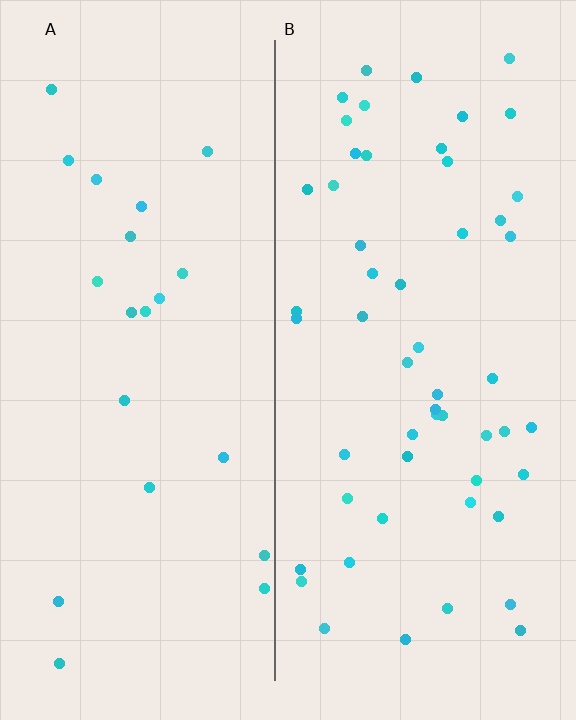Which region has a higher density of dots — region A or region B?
B (the right).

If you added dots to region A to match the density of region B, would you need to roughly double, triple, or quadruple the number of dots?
Approximately triple.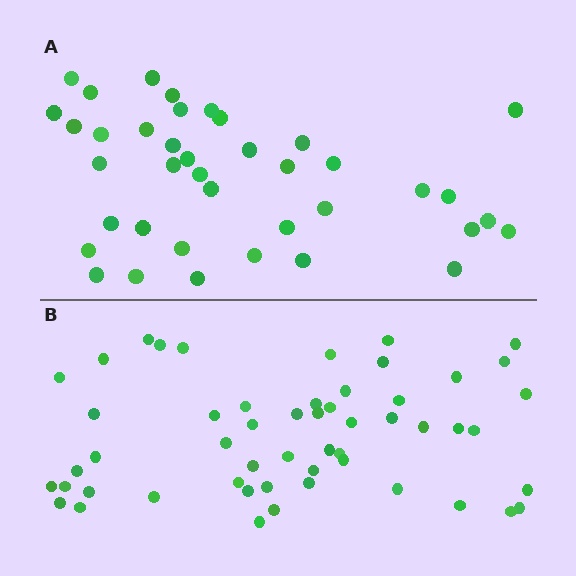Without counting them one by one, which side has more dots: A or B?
Region B (the bottom region) has more dots.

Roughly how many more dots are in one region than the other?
Region B has approximately 15 more dots than region A.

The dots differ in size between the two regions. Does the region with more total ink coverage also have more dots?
No. Region A has more total ink coverage because its dots are larger, but region B actually contains more individual dots. Total area can be misleading — the number of items is what matters here.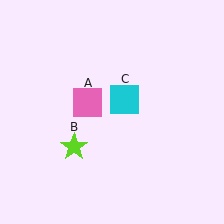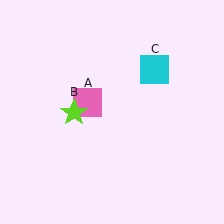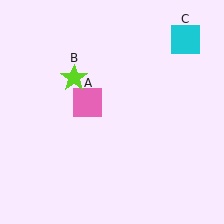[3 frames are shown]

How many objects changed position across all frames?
2 objects changed position: lime star (object B), cyan square (object C).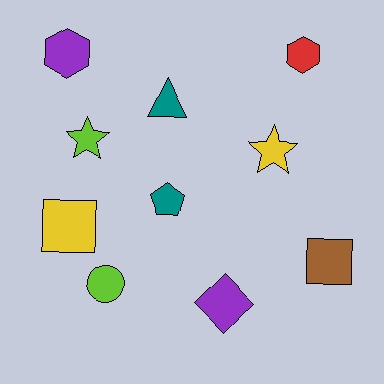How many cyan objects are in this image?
There are no cyan objects.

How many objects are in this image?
There are 10 objects.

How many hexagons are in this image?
There are 2 hexagons.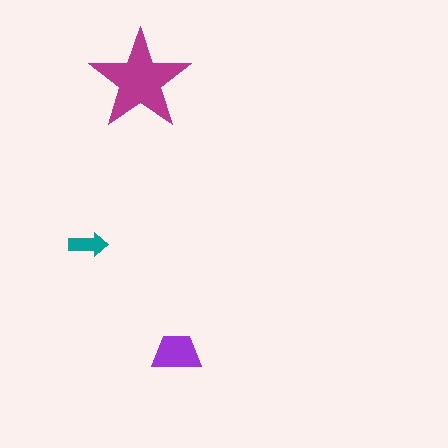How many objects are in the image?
There are 3 objects in the image.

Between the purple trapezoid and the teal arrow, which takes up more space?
The purple trapezoid.